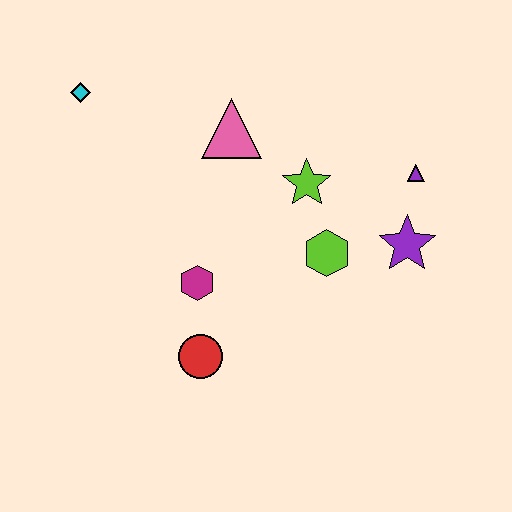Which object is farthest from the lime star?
The cyan diamond is farthest from the lime star.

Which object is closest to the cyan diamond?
The pink triangle is closest to the cyan diamond.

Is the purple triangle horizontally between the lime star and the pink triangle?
No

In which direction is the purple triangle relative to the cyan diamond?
The purple triangle is to the right of the cyan diamond.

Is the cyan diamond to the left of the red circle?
Yes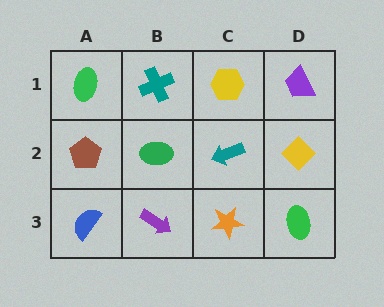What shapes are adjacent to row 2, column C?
A yellow hexagon (row 1, column C), an orange star (row 3, column C), a green ellipse (row 2, column B), a yellow diamond (row 2, column D).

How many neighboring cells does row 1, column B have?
3.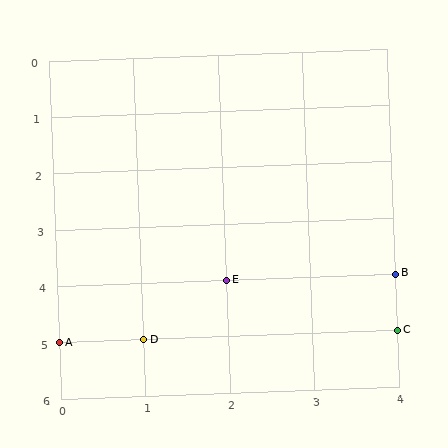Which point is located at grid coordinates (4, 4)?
Point B is at (4, 4).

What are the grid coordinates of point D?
Point D is at grid coordinates (1, 5).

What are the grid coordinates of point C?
Point C is at grid coordinates (4, 5).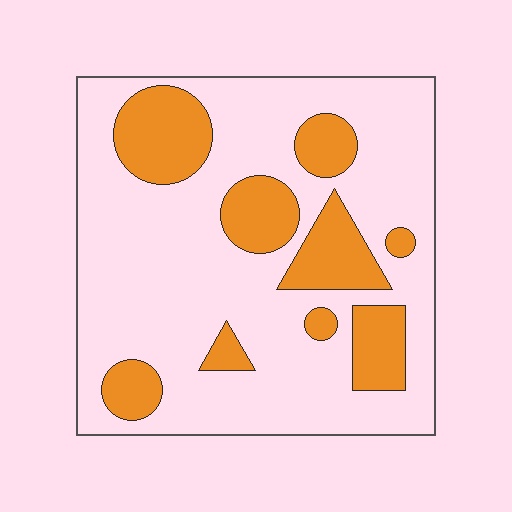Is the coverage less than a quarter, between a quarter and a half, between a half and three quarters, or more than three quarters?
Between a quarter and a half.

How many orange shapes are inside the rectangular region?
9.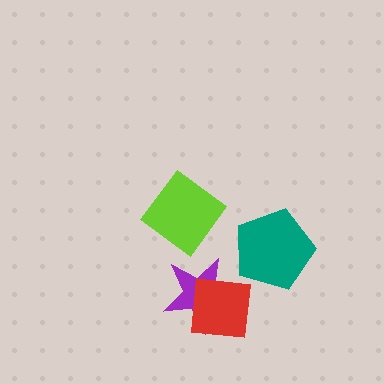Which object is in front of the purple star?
The red square is in front of the purple star.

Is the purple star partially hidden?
Yes, it is partially covered by another shape.